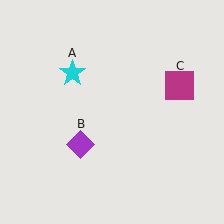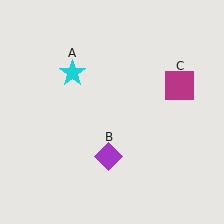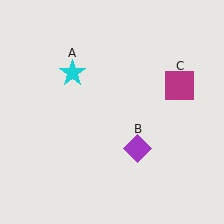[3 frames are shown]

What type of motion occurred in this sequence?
The purple diamond (object B) rotated counterclockwise around the center of the scene.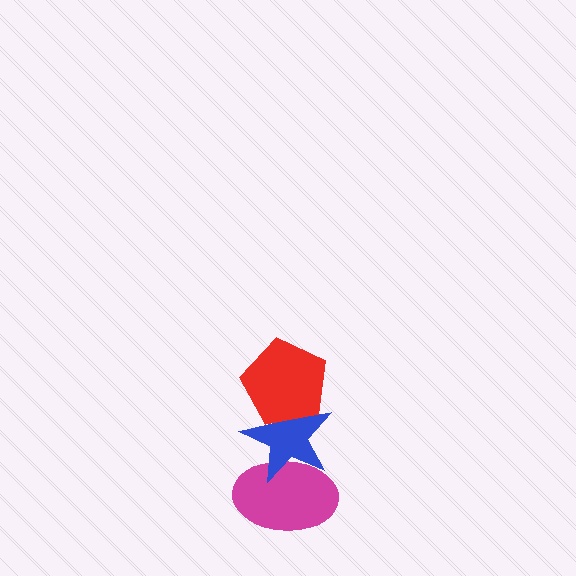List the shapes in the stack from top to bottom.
From top to bottom: the red pentagon, the blue star, the magenta ellipse.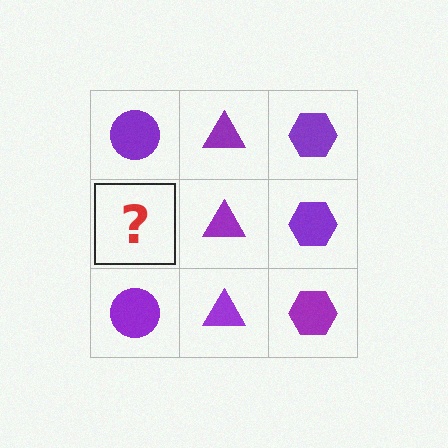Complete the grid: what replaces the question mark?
The question mark should be replaced with a purple circle.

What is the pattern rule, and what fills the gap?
The rule is that each column has a consistent shape. The gap should be filled with a purple circle.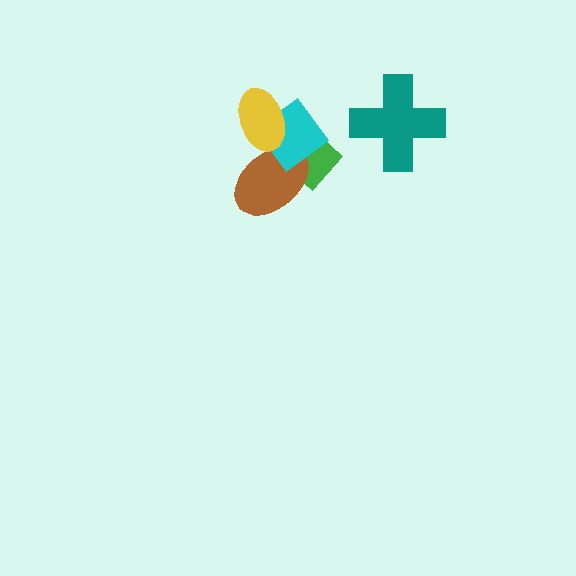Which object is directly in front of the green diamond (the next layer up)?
The brown ellipse is directly in front of the green diamond.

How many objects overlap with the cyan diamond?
3 objects overlap with the cyan diamond.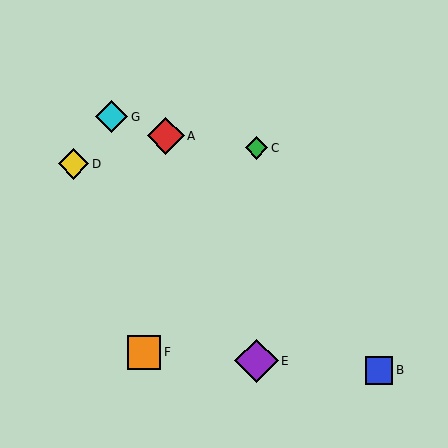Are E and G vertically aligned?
No, E is at x≈256 and G is at x≈112.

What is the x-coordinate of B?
Object B is at x≈379.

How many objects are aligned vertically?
2 objects (C, E) are aligned vertically.